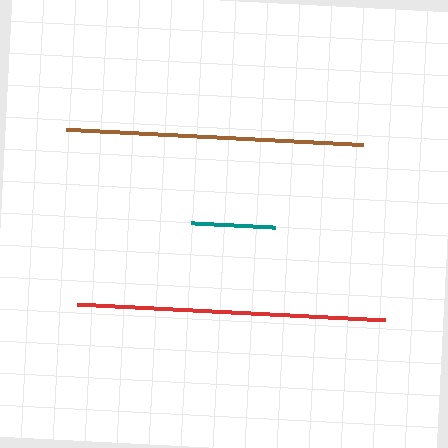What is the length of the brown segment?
The brown segment is approximately 298 pixels long.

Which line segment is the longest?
The red line is the longest at approximately 308 pixels.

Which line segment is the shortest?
The teal line is the shortest at approximately 84 pixels.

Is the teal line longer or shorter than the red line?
The red line is longer than the teal line.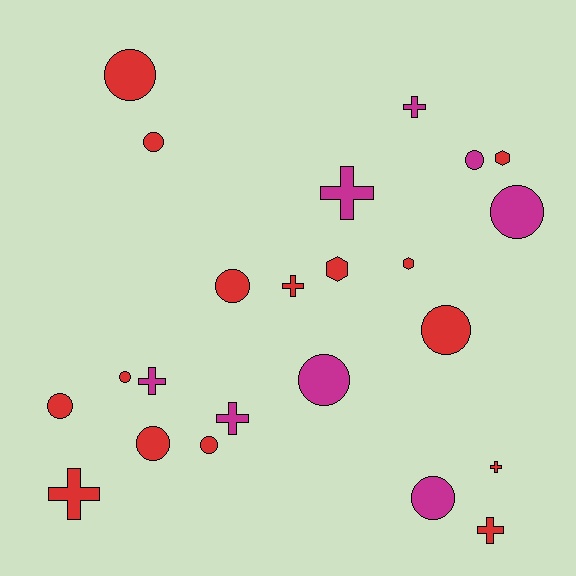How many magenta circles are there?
There are 4 magenta circles.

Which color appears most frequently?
Red, with 15 objects.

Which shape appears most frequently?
Circle, with 12 objects.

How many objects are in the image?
There are 23 objects.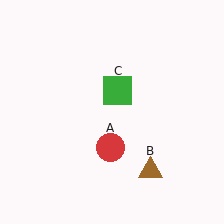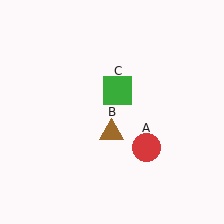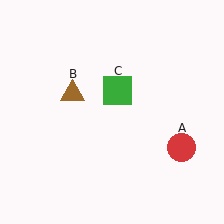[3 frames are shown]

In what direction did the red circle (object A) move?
The red circle (object A) moved right.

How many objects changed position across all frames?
2 objects changed position: red circle (object A), brown triangle (object B).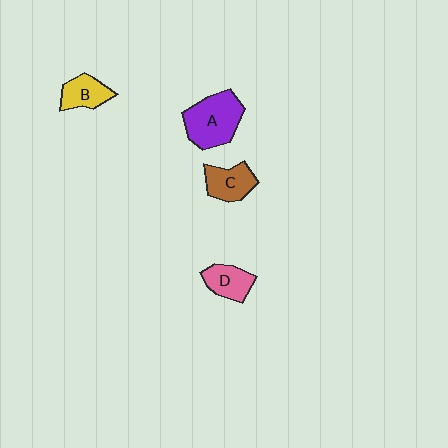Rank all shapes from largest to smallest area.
From largest to smallest: A (purple), C (brown), D (pink), B (yellow).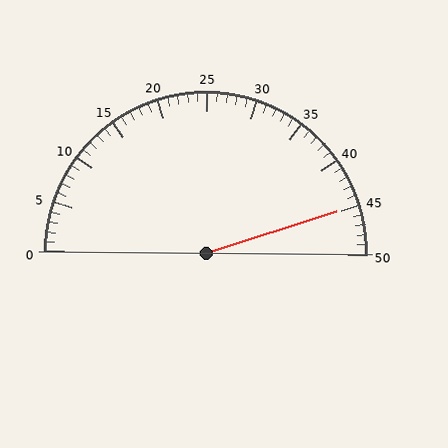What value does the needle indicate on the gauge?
The needle indicates approximately 45.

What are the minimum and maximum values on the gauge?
The gauge ranges from 0 to 50.